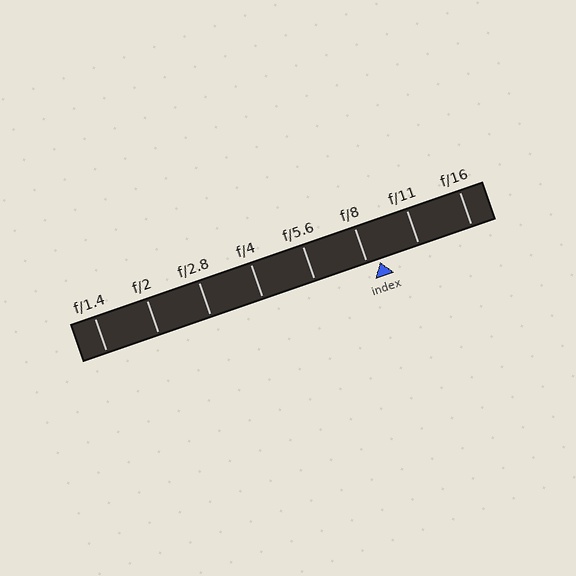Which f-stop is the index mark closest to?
The index mark is closest to f/8.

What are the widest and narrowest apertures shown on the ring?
The widest aperture shown is f/1.4 and the narrowest is f/16.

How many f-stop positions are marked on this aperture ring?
There are 8 f-stop positions marked.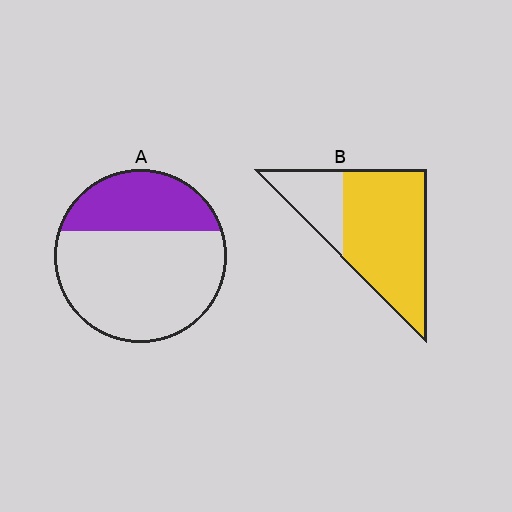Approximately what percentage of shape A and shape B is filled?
A is approximately 30% and B is approximately 75%.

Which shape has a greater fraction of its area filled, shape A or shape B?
Shape B.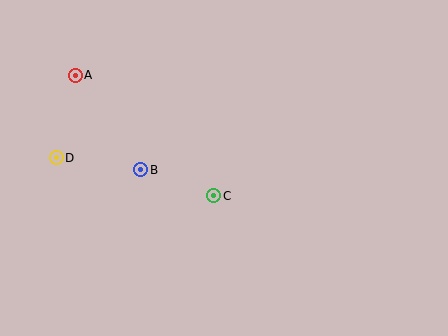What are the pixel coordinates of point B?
Point B is at (141, 170).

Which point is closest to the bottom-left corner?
Point D is closest to the bottom-left corner.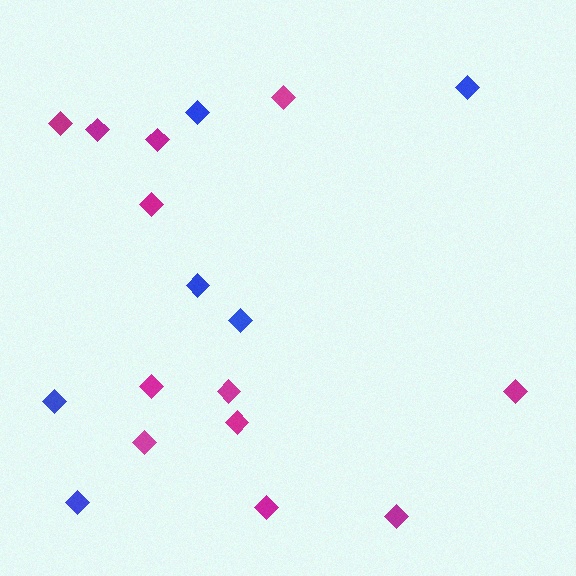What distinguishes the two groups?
There are 2 groups: one group of magenta diamonds (12) and one group of blue diamonds (6).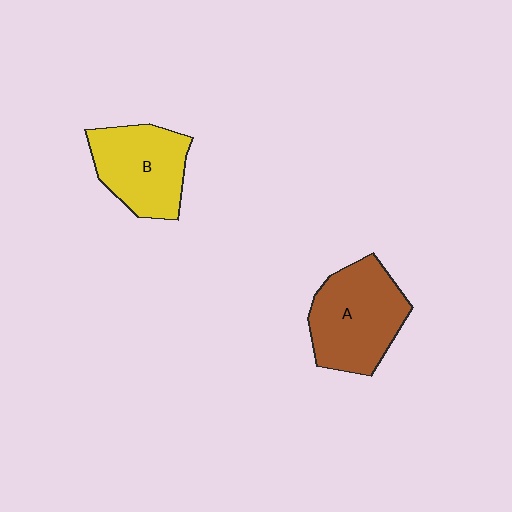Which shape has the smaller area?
Shape B (yellow).